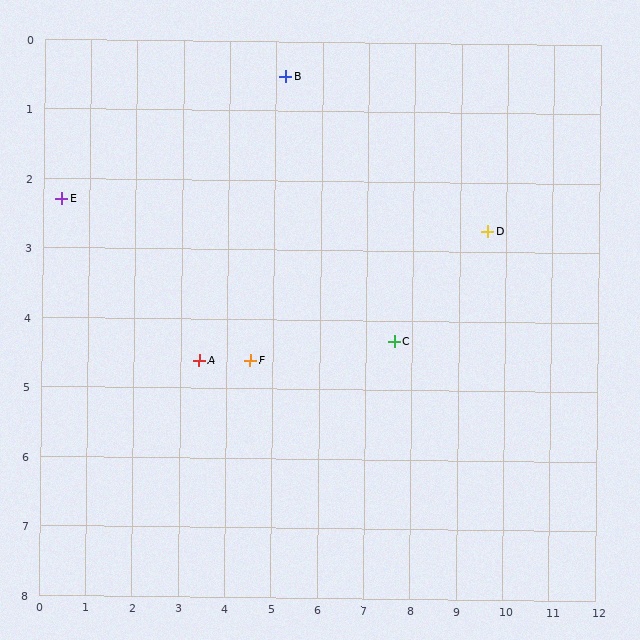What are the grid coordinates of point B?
Point B is at approximately (5.2, 0.5).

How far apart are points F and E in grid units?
Points F and E are about 4.7 grid units apart.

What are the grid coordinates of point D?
Point D is at approximately (9.6, 2.7).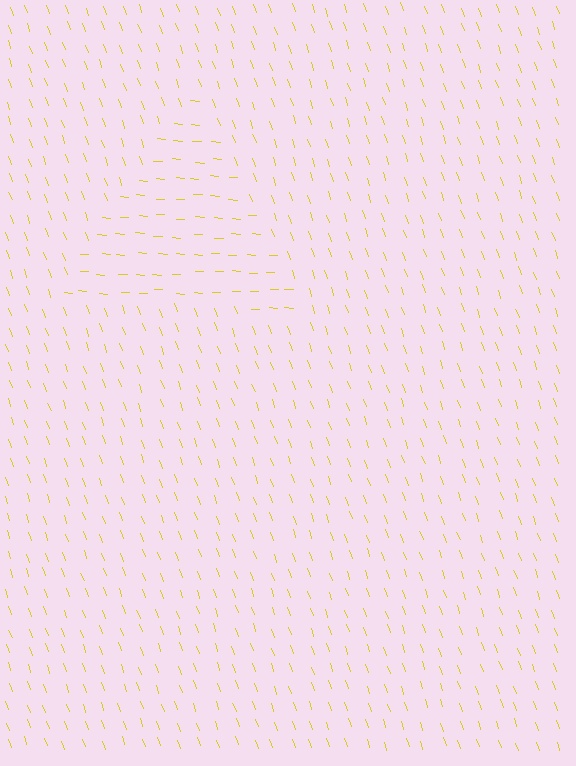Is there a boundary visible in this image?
Yes, there is a texture boundary formed by a change in line orientation.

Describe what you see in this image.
The image is filled with small yellow line segments. A triangle region in the image has lines oriented differently from the surrounding lines, creating a visible texture boundary.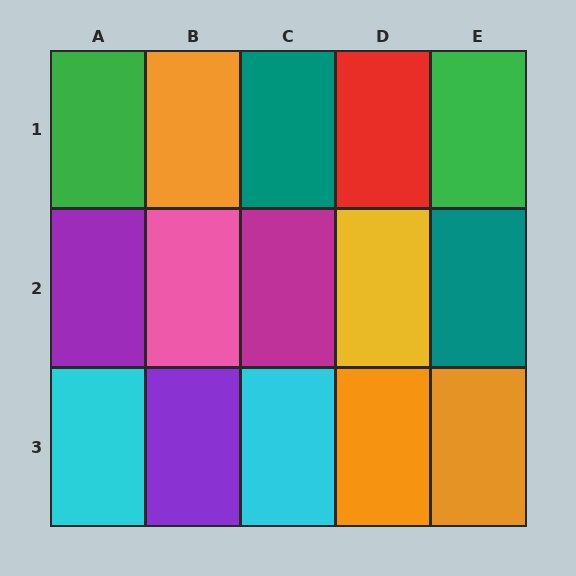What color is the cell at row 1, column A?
Green.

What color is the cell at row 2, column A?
Purple.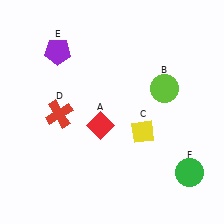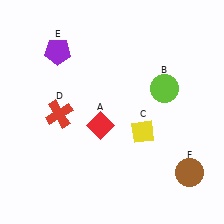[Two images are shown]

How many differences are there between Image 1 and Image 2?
There is 1 difference between the two images.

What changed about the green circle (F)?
In Image 1, F is green. In Image 2, it changed to brown.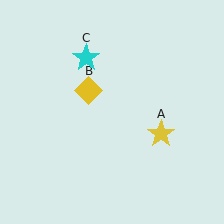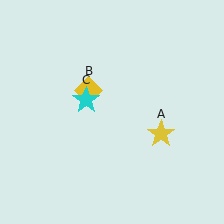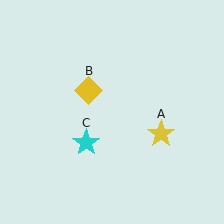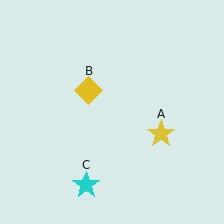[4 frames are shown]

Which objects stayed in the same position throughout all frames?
Yellow star (object A) and yellow diamond (object B) remained stationary.